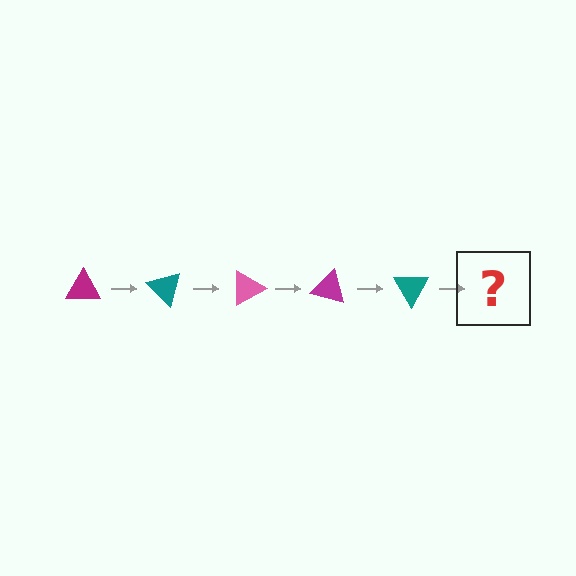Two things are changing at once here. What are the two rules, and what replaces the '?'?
The two rules are that it rotates 45 degrees each step and the color cycles through magenta, teal, and pink. The '?' should be a pink triangle, rotated 225 degrees from the start.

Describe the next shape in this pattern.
It should be a pink triangle, rotated 225 degrees from the start.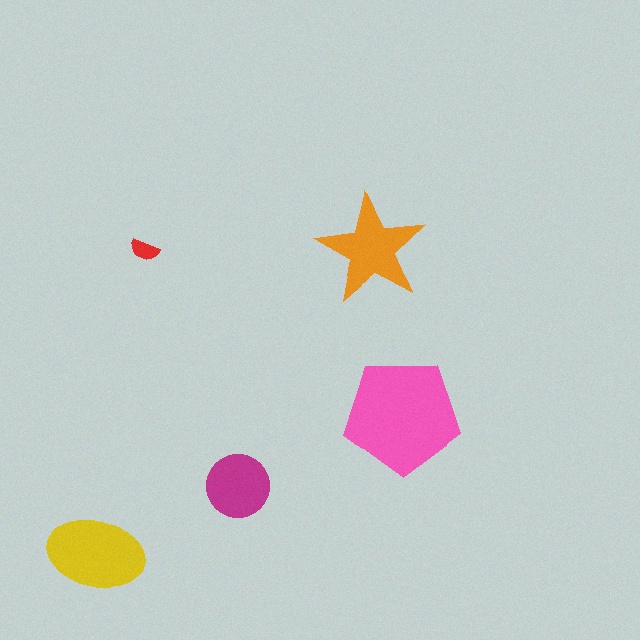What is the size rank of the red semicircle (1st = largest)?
5th.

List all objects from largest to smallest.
The pink pentagon, the yellow ellipse, the orange star, the magenta circle, the red semicircle.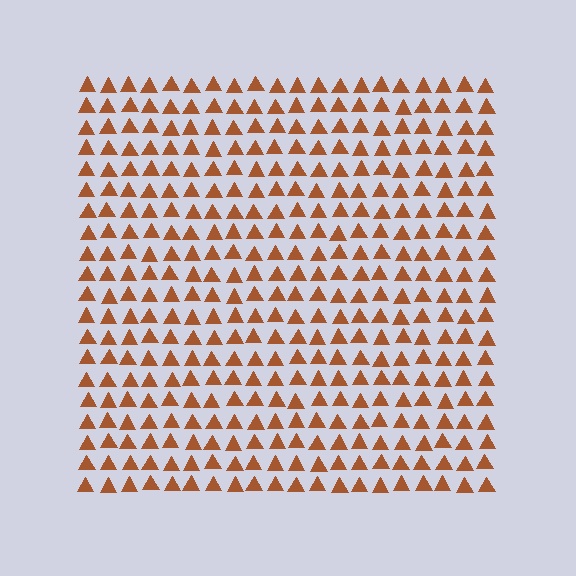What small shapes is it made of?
It is made of small triangles.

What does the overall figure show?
The overall figure shows a square.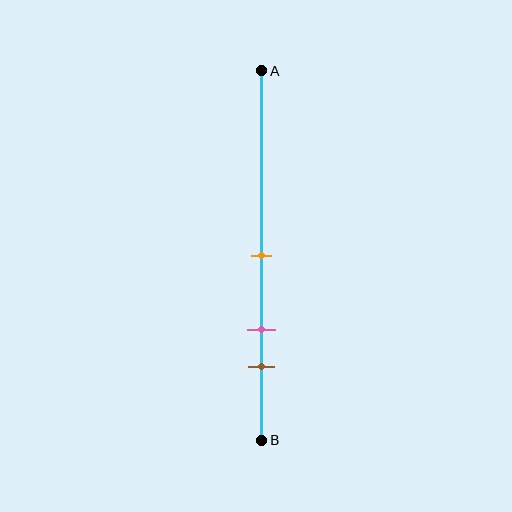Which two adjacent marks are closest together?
The pink and brown marks are the closest adjacent pair.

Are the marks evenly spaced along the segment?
Yes, the marks are approximately evenly spaced.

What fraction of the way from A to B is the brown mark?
The brown mark is approximately 80% (0.8) of the way from A to B.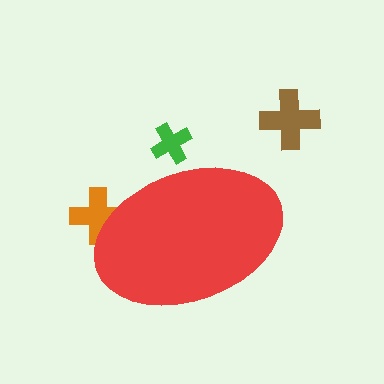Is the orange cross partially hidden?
Yes, the orange cross is partially hidden behind the red ellipse.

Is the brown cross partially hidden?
No, the brown cross is fully visible.